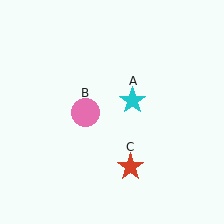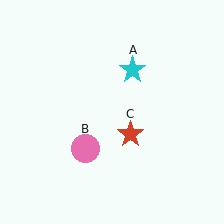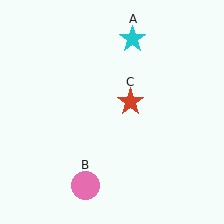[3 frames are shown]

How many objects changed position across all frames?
3 objects changed position: cyan star (object A), pink circle (object B), red star (object C).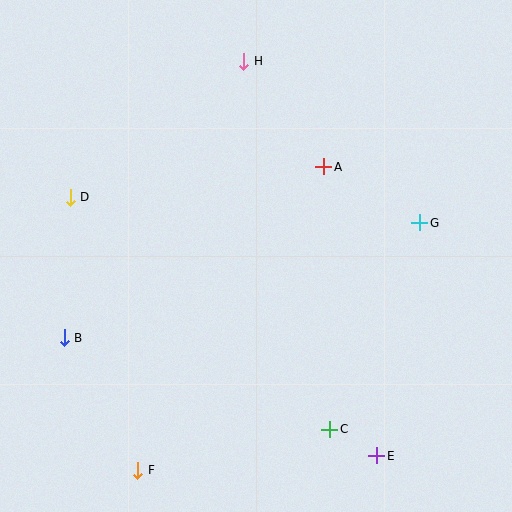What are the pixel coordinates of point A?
Point A is at (324, 167).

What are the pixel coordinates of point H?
Point H is at (244, 61).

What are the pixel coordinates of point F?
Point F is at (138, 470).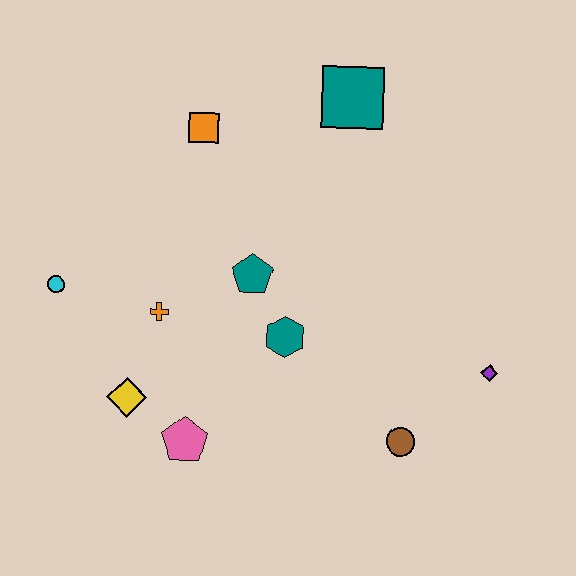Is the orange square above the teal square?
No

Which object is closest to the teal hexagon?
The teal pentagon is closest to the teal hexagon.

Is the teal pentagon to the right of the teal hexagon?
No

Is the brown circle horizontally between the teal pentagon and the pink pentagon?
No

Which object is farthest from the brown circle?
The cyan circle is farthest from the brown circle.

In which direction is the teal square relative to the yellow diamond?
The teal square is above the yellow diamond.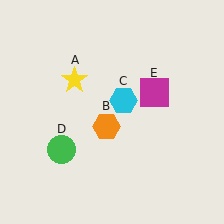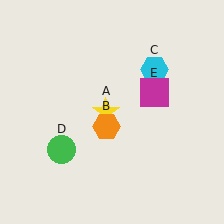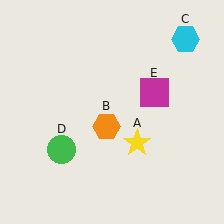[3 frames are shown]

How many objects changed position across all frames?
2 objects changed position: yellow star (object A), cyan hexagon (object C).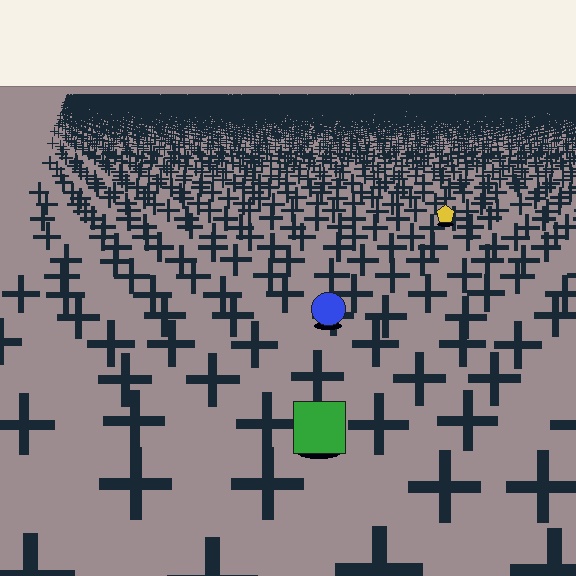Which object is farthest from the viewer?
The yellow pentagon is farthest from the viewer. It appears smaller and the ground texture around it is denser.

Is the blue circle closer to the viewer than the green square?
No. The green square is closer — you can tell from the texture gradient: the ground texture is coarser near it.